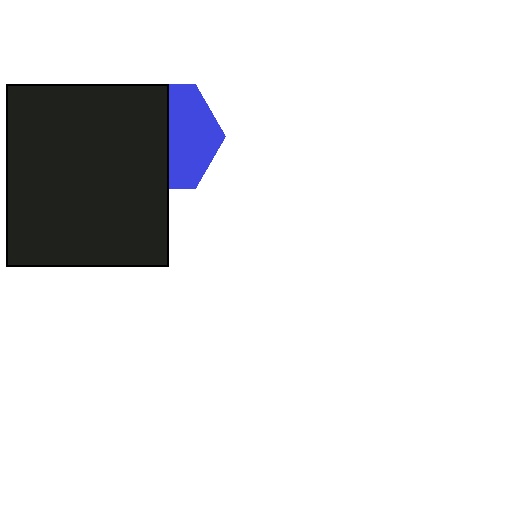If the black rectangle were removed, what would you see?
You would see the complete blue hexagon.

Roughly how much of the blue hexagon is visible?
About half of it is visible (roughly 46%).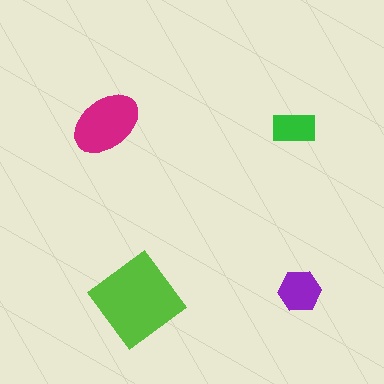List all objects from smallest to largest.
The green rectangle, the purple hexagon, the magenta ellipse, the lime diamond.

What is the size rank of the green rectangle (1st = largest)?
4th.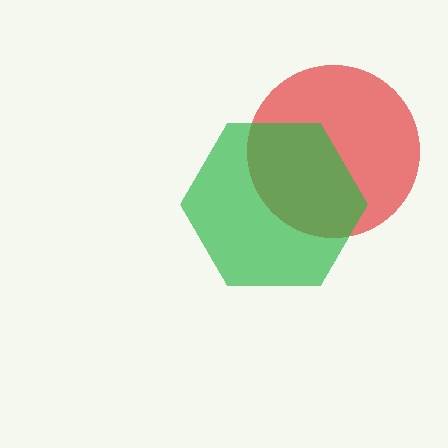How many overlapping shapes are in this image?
There are 2 overlapping shapes in the image.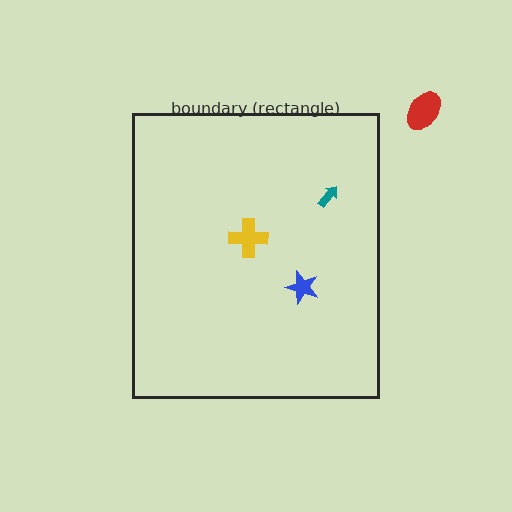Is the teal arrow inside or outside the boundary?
Inside.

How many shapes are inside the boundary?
3 inside, 1 outside.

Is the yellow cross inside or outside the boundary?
Inside.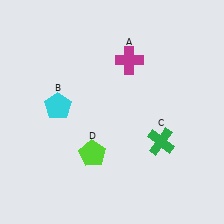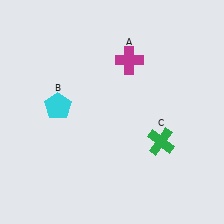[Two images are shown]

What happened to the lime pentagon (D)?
The lime pentagon (D) was removed in Image 2. It was in the bottom-left area of Image 1.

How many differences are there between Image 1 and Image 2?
There is 1 difference between the two images.